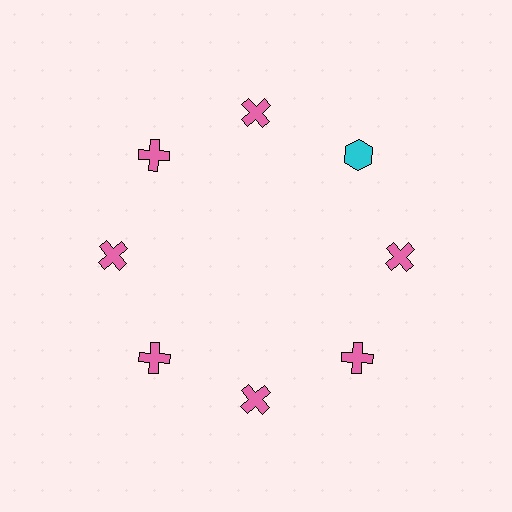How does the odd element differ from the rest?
It differs in both color (cyan instead of pink) and shape (hexagon instead of cross).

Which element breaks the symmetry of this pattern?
The cyan hexagon at roughly the 2 o'clock position breaks the symmetry. All other shapes are pink crosses.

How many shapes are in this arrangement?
There are 8 shapes arranged in a ring pattern.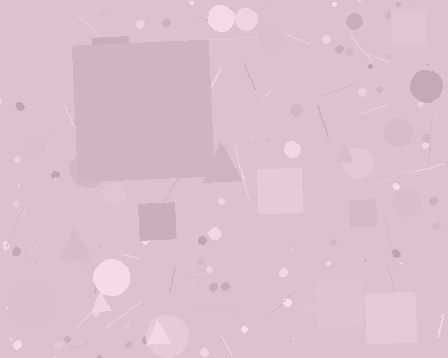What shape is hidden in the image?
A square is hidden in the image.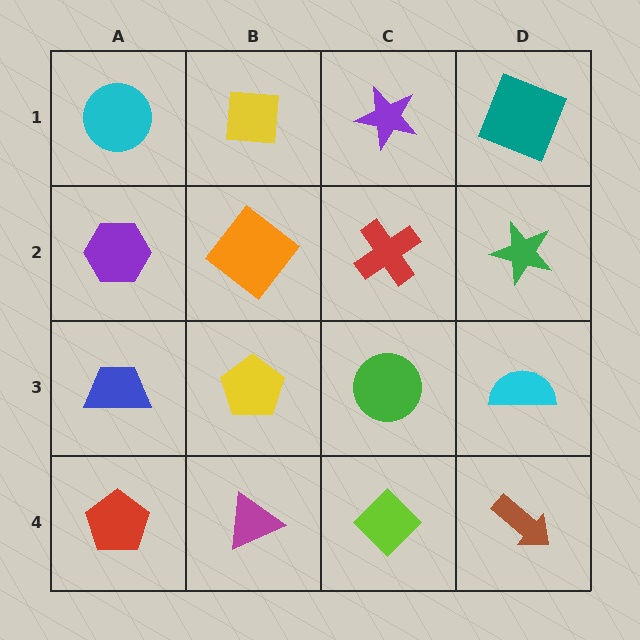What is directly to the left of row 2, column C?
An orange diamond.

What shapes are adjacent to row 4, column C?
A green circle (row 3, column C), a magenta triangle (row 4, column B), a brown arrow (row 4, column D).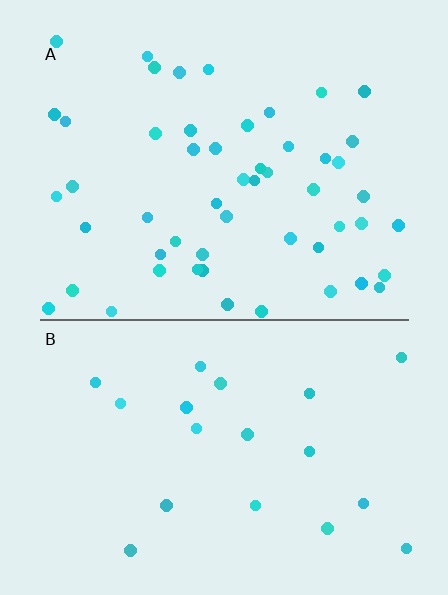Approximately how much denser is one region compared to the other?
Approximately 2.7× — region A over region B.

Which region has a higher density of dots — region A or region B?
A (the top).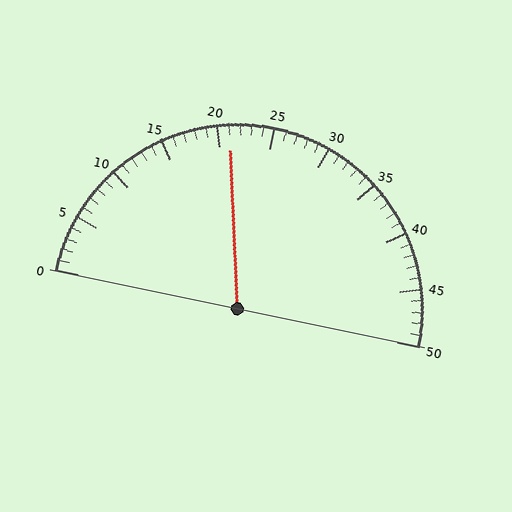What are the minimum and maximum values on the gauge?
The gauge ranges from 0 to 50.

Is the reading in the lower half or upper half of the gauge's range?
The reading is in the lower half of the range (0 to 50).